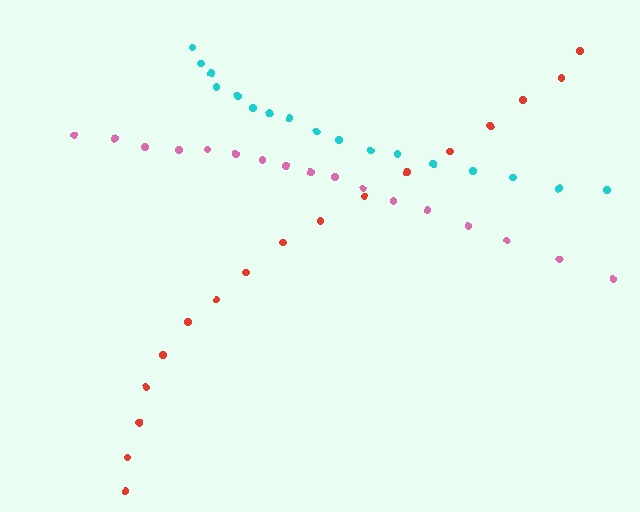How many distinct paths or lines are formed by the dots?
There are 3 distinct paths.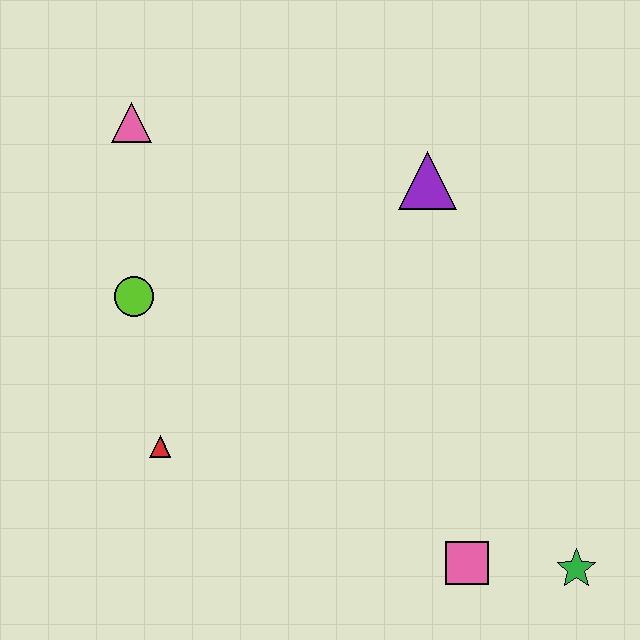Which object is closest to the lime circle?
The red triangle is closest to the lime circle.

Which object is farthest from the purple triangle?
The green star is farthest from the purple triangle.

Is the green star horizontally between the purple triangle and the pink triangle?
No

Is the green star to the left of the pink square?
No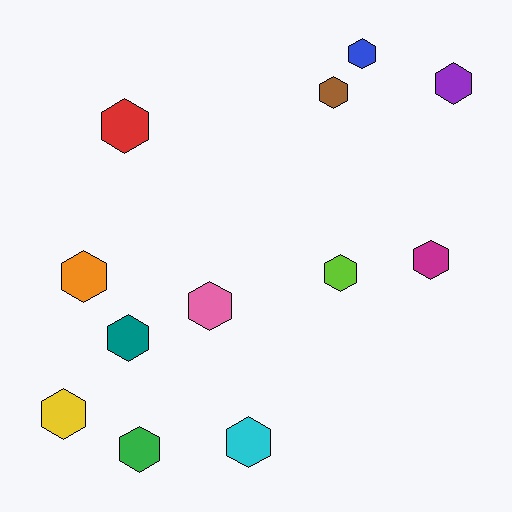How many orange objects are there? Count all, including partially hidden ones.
There is 1 orange object.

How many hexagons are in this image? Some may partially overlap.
There are 12 hexagons.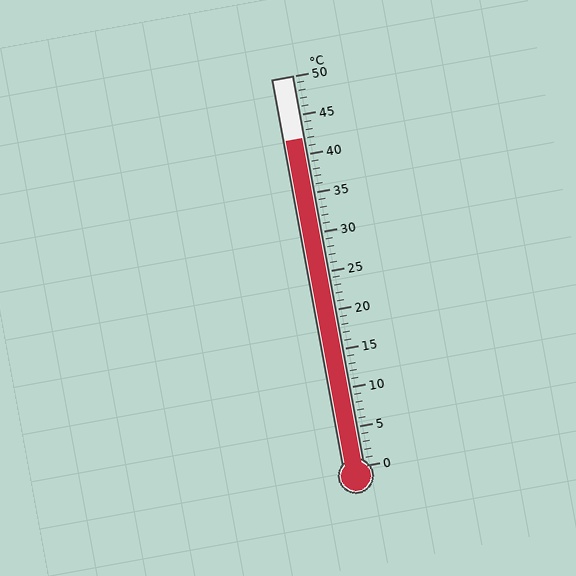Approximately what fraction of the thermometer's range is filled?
The thermometer is filled to approximately 85% of its range.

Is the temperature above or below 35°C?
The temperature is above 35°C.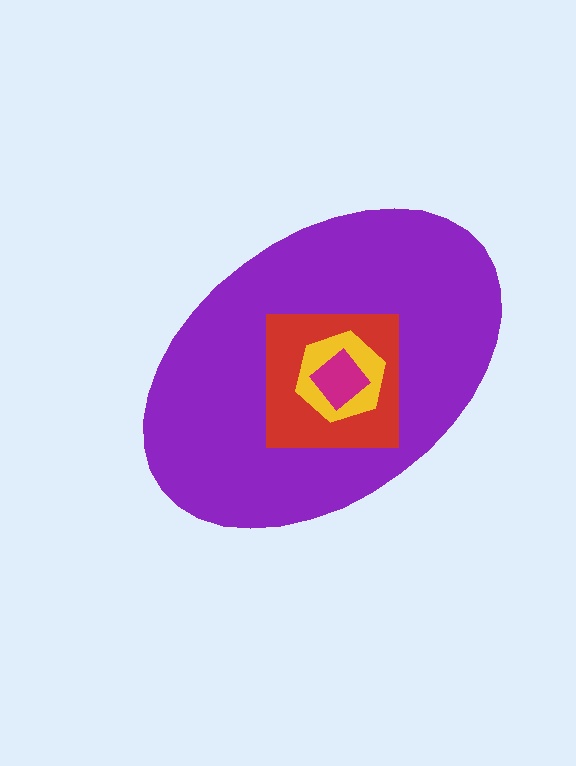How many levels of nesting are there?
4.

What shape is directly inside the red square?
The yellow hexagon.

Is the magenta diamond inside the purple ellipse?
Yes.